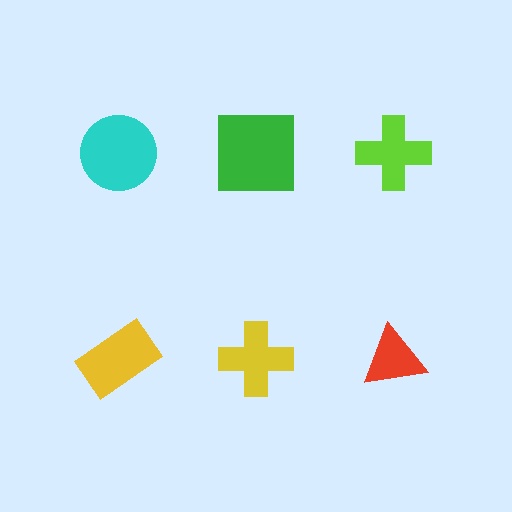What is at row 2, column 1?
A yellow rectangle.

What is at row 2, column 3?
A red triangle.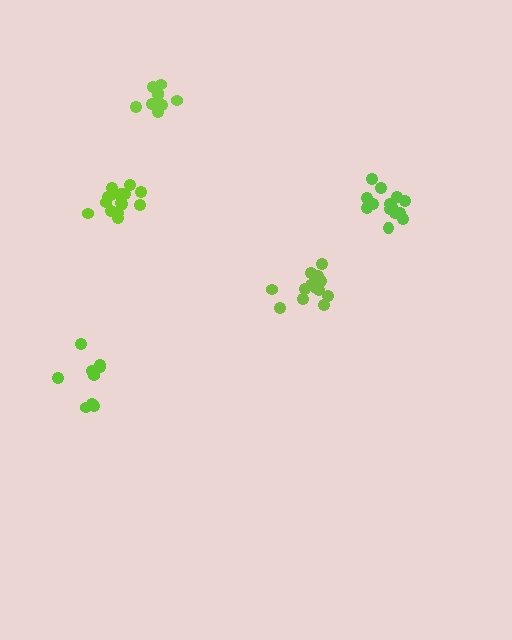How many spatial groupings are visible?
There are 5 spatial groupings.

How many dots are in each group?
Group 1: 9 dots, Group 2: 15 dots, Group 3: 14 dots, Group 4: 9 dots, Group 5: 13 dots (60 total).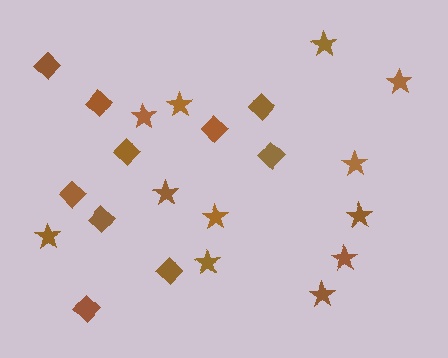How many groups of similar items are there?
There are 2 groups: one group of diamonds (10) and one group of stars (12).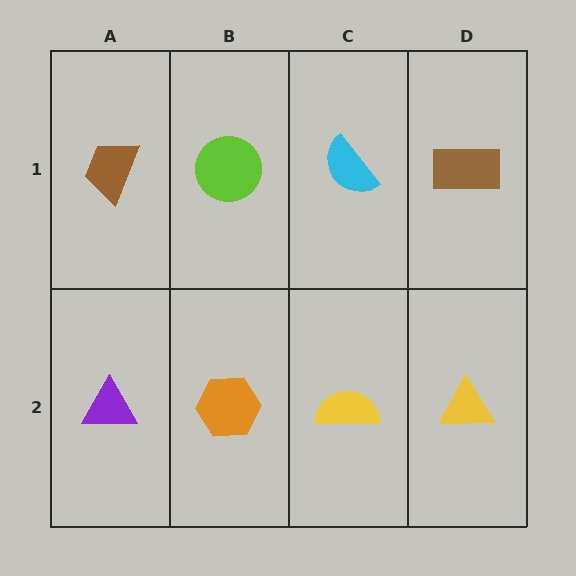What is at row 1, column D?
A brown rectangle.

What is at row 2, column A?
A purple triangle.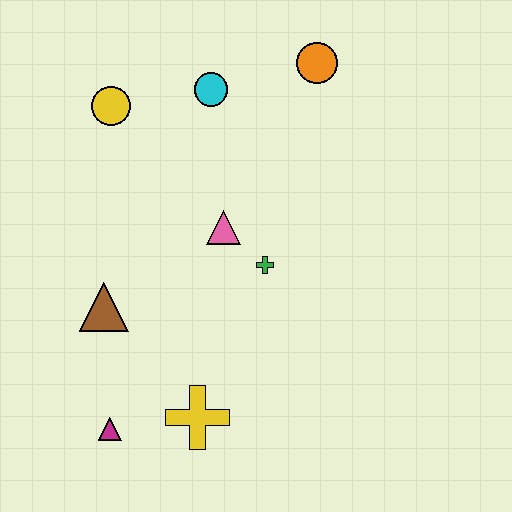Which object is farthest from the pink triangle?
The magenta triangle is farthest from the pink triangle.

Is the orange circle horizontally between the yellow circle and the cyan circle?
No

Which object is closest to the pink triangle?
The green cross is closest to the pink triangle.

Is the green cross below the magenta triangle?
No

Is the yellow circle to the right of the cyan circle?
No